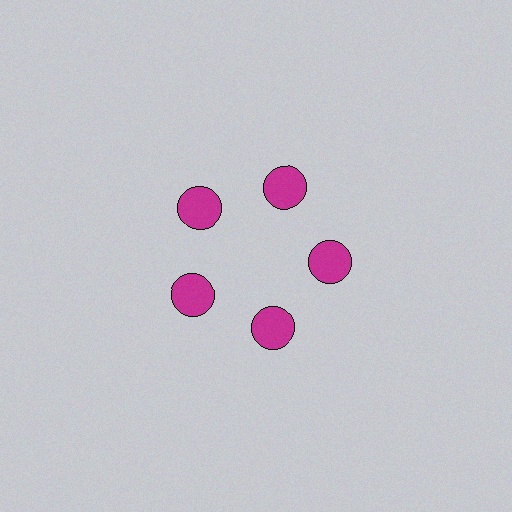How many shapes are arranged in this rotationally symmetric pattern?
There are 5 shapes, arranged in 5 groups of 1.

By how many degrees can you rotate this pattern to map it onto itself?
The pattern maps onto itself every 72 degrees of rotation.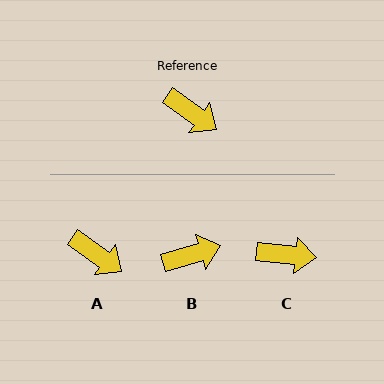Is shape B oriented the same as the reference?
No, it is off by about 52 degrees.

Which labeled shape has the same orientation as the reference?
A.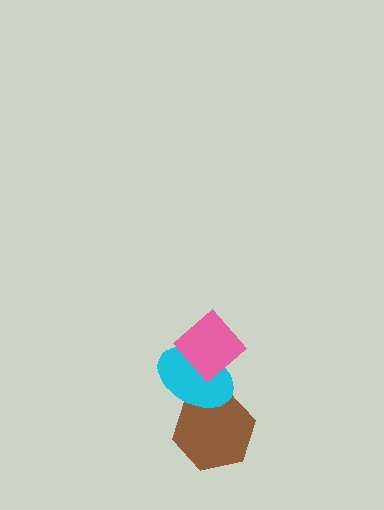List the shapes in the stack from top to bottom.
From top to bottom: the pink diamond, the cyan ellipse, the brown hexagon.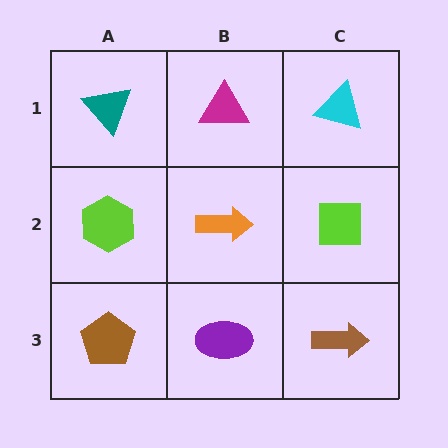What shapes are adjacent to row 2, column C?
A cyan triangle (row 1, column C), a brown arrow (row 3, column C), an orange arrow (row 2, column B).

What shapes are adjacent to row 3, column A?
A lime hexagon (row 2, column A), a purple ellipse (row 3, column B).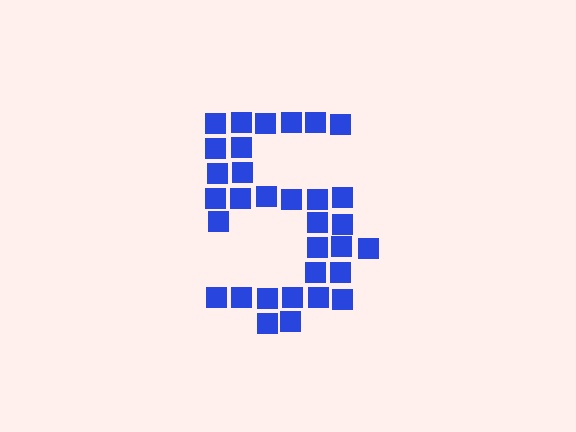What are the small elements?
The small elements are squares.